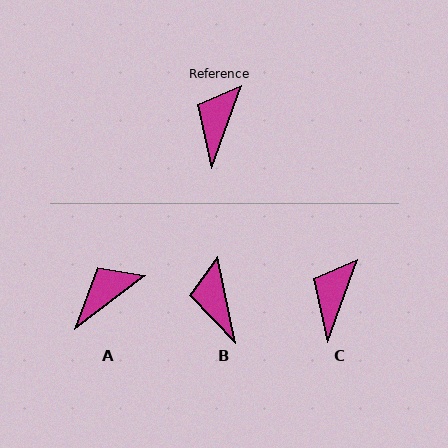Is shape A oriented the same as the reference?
No, it is off by about 33 degrees.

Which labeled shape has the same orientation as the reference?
C.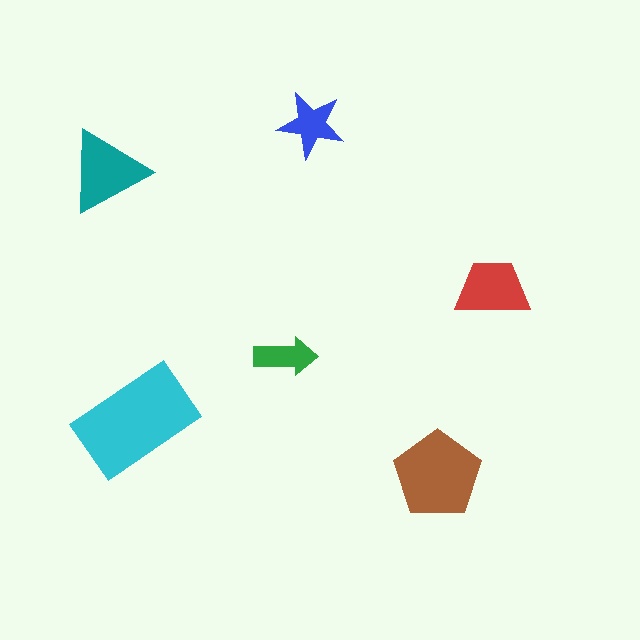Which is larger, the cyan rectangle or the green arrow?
The cyan rectangle.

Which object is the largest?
The cyan rectangle.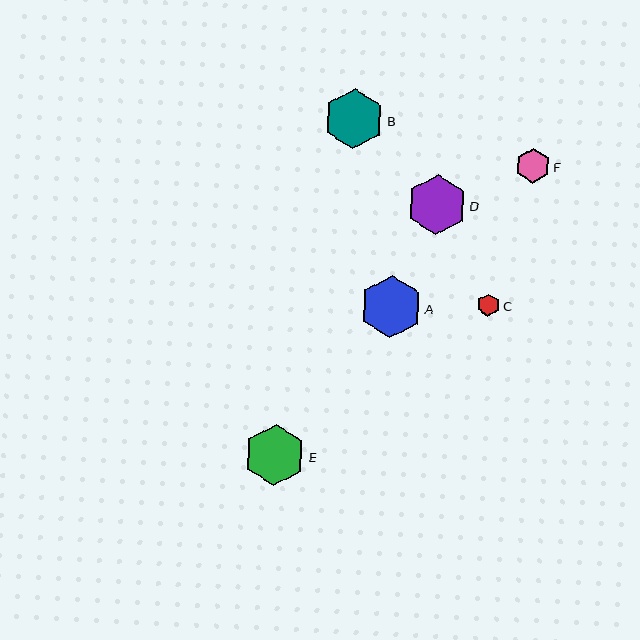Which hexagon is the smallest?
Hexagon C is the smallest with a size of approximately 23 pixels.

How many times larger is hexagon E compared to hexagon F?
Hexagon E is approximately 1.8 times the size of hexagon F.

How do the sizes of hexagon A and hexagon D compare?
Hexagon A and hexagon D are approximately the same size.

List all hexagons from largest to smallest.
From largest to smallest: A, E, B, D, F, C.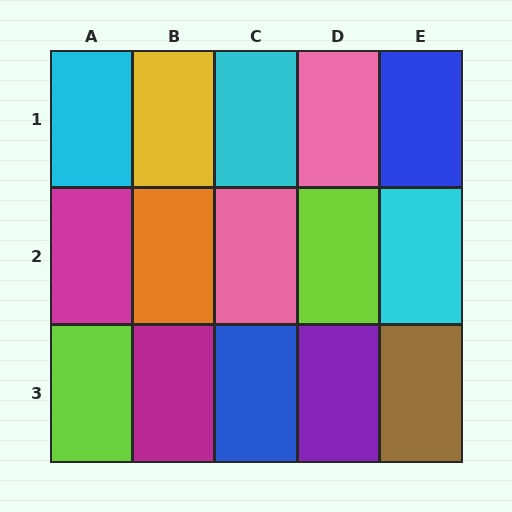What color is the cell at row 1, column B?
Yellow.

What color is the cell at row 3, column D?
Purple.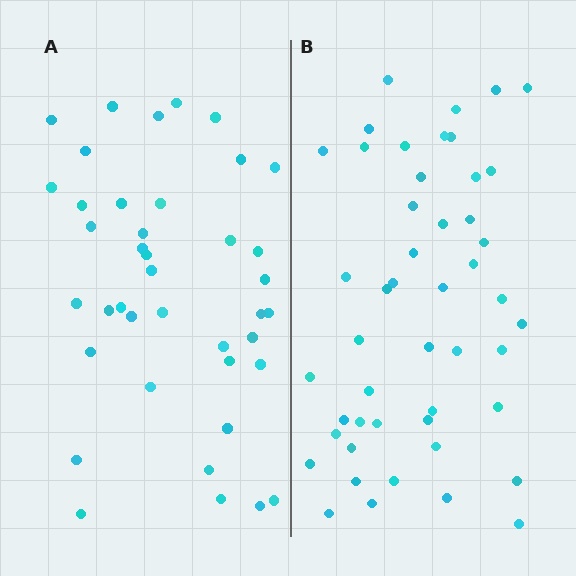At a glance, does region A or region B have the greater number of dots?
Region B (the right region) has more dots.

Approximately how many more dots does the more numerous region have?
Region B has roughly 8 or so more dots than region A.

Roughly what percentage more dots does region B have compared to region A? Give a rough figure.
About 20% more.